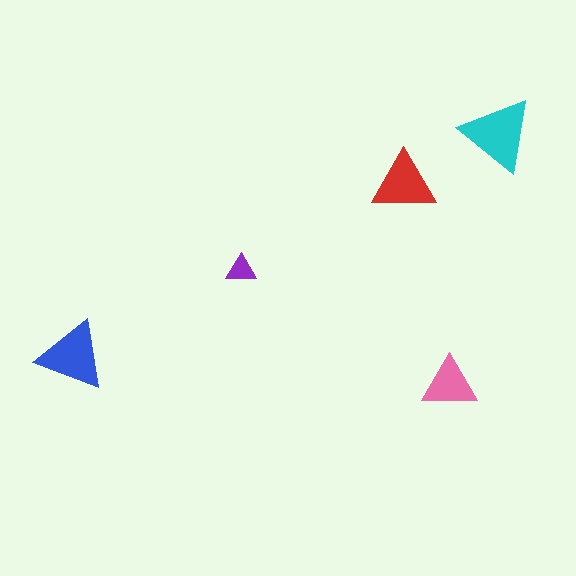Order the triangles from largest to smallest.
the cyan one, the blue one, the red one, the pink one, the purple one.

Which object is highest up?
The cyan triangle is topmost.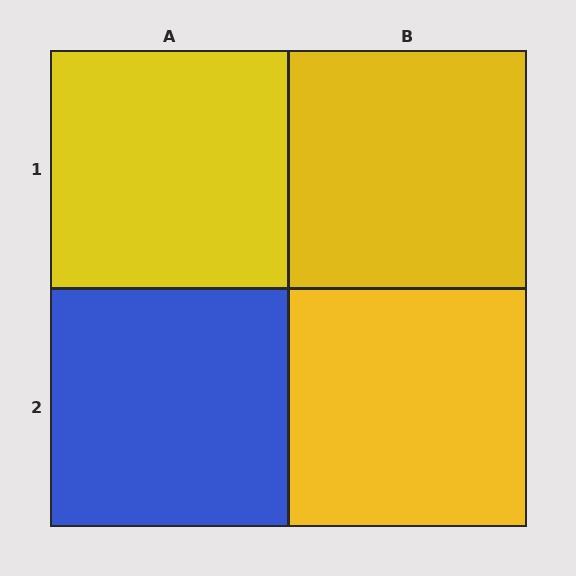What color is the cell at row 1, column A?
Yellow.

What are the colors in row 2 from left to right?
Blue, yellow.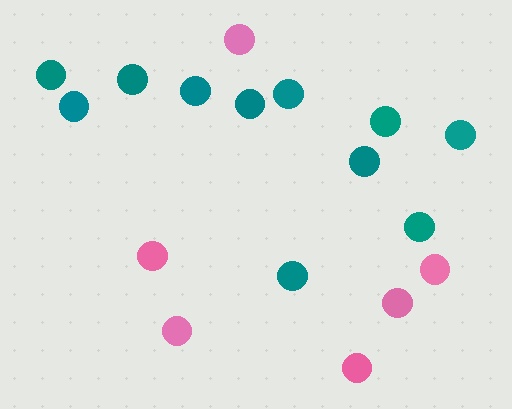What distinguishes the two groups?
There are 2 groups: one group of teal circles (11) and one group of pink circles (6).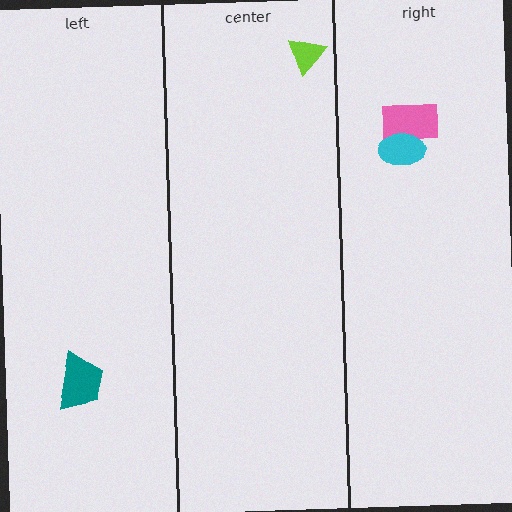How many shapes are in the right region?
2.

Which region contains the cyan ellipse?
The right region.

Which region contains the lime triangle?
The center region.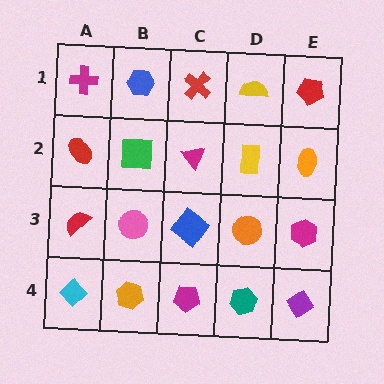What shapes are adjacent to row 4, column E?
A magenta hexagon (row 3, column E), a teal hexagon (row 4, column D).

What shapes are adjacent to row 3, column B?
A green square (row 2, column B), an orange hexagon (row 4, column B), a red semicircle (row 3, column A), a blue diamond (row 3, column C).